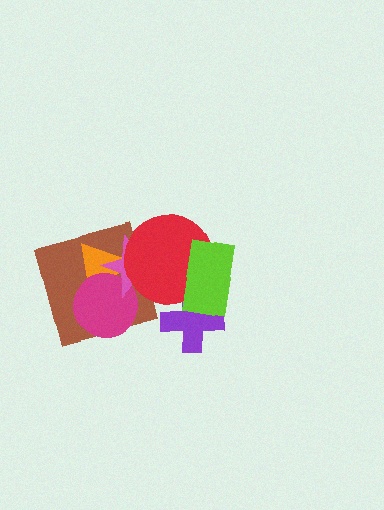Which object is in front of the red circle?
The lime rectangle is in front of the red circle.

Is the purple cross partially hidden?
Yes, it is partially covered by another shape.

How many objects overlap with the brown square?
4 objects overlap with the brown square.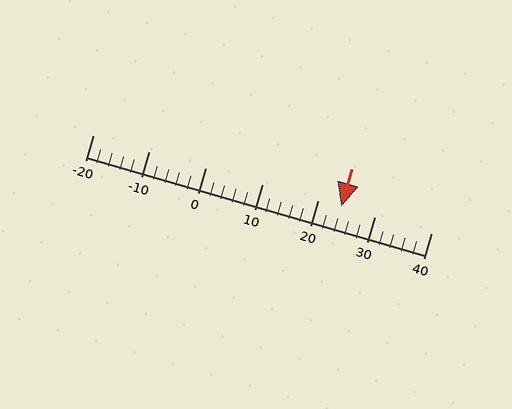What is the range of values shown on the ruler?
The ruler shows values from -20 to 40.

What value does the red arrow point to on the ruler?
The red arrow points to approximately 24.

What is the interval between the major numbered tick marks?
The major tick marks are spaced 10 units apart.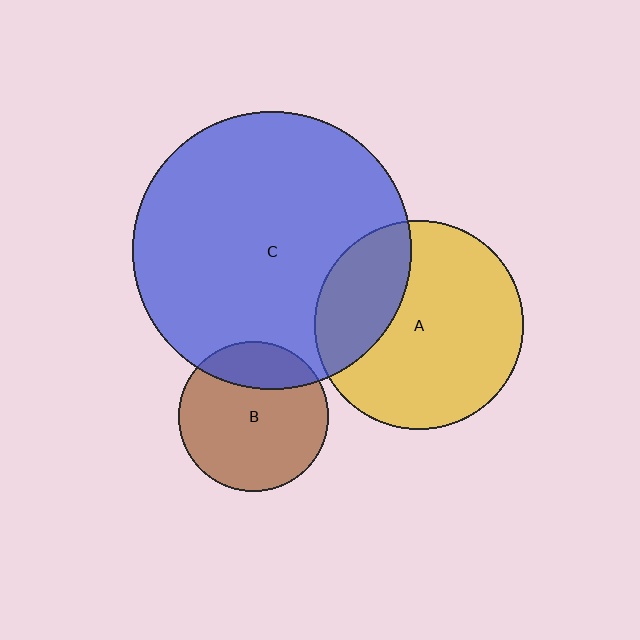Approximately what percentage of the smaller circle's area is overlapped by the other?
Approximately 30%.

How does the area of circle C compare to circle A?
Approximately 1.8 times.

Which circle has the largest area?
Circle C (blue).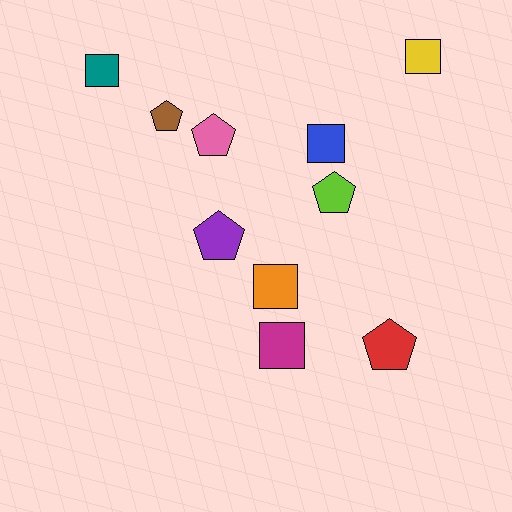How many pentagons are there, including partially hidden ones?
There are 5 pentagons.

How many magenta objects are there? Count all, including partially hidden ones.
There is 1 magenta object.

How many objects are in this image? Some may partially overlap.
There are 10 objects.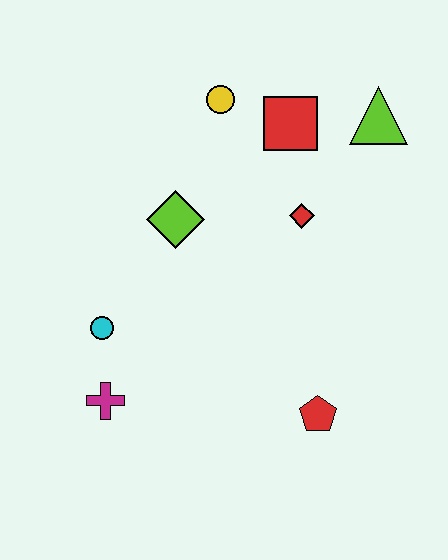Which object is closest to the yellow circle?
The red square is closest to the yellow circle.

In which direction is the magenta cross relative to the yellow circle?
The magenta cross is below the yellow circle.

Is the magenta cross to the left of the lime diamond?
Yes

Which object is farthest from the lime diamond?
The red pentagon is farthest from the lime diamond.